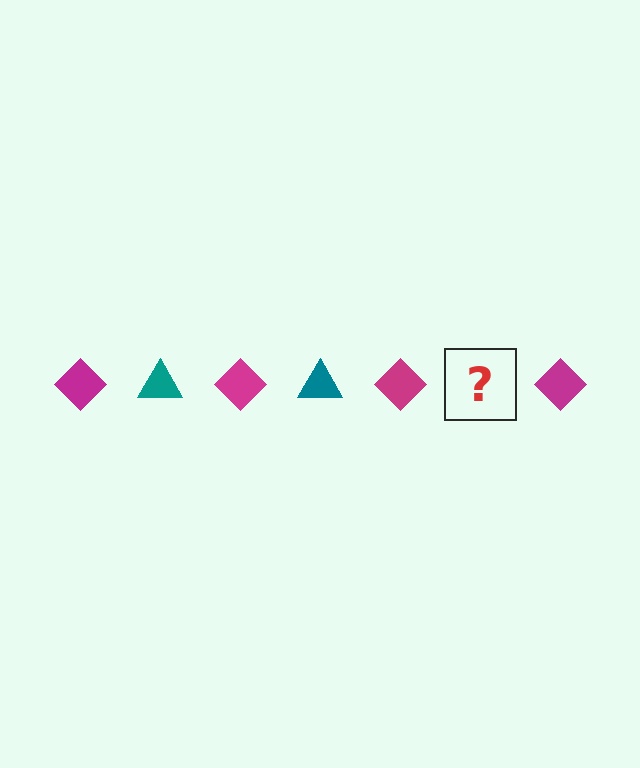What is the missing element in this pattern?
The missing element is a teal triangle.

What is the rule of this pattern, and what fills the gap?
The rule is that the pattern alternates between magenta diamond and teal triangle. The gap should be filled with a teal triangle.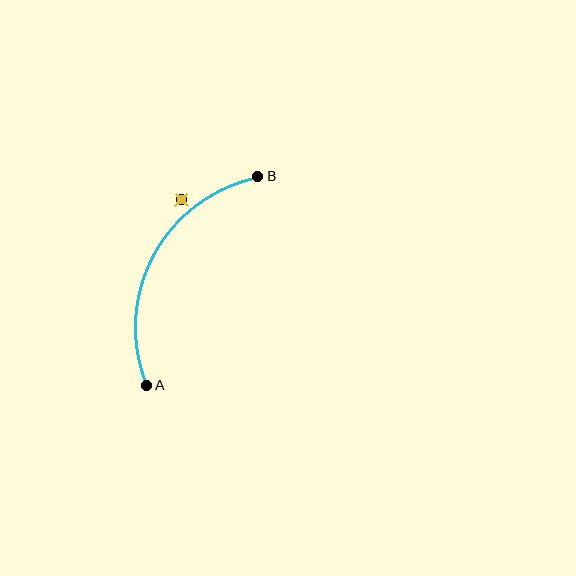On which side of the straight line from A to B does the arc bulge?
The arc bulges to the left of the straight line connecting A and B.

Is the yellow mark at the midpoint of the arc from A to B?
No — the yellow mark does not lie on the arc at all. It sits slightly outside the curve.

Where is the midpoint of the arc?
The arc midpoint is the point on the curve farthest from the straight line joining A and B. It sits to the left of that line.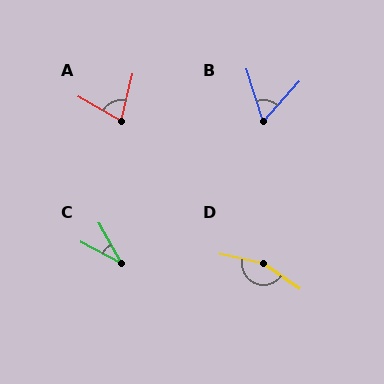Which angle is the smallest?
C, at approximately 32 degrees.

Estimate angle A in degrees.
Approximately 74 degrees.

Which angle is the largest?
D, at approximately 158 degrees.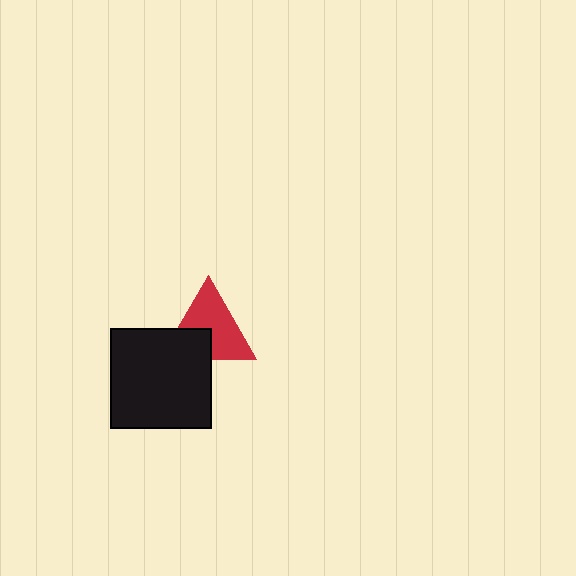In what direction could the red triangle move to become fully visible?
The red triangle could move up. That would shift it out from behind the black rectangle entirely.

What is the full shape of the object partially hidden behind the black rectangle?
The partially hidden object is a red triangle.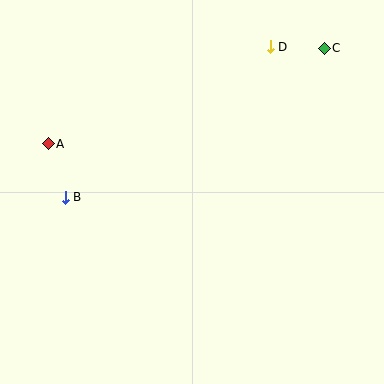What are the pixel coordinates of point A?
Point A is at (48, 144).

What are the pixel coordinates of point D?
Point D is at (270, 47).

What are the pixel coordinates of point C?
Point C is at (324, 48).